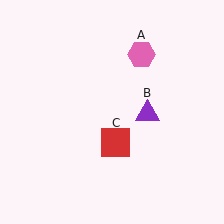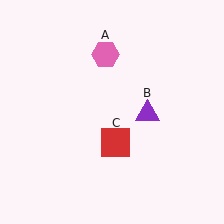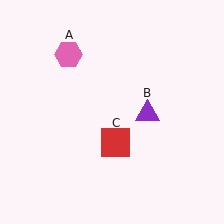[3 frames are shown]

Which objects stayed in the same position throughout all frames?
Purple triangle (object B) and red square (object C) remained stationary.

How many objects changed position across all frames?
1 object changed position: pink hexagon (object A).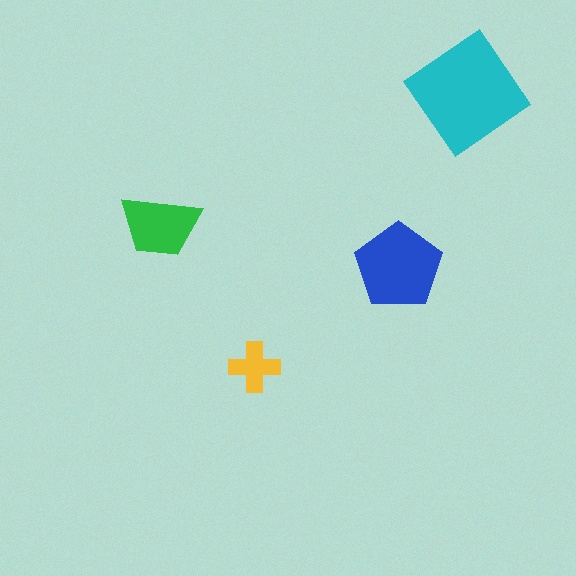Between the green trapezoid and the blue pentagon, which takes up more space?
The blue pentagon.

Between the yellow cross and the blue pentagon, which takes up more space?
The blue pentagon.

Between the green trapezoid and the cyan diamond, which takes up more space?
The cyan diamond.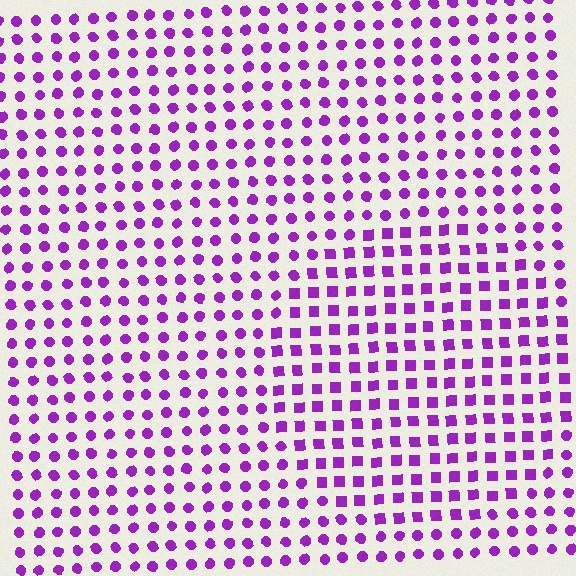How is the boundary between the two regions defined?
The boundary is defined by a change in element shape: squares inside vs. circles outside. All elements share the same color and spacing.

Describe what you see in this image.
The image is filled with small purple elements arranged in a uniform grid. A circle-shaped region contains squares, while the surrounding area contains circles. The boundary is defined purely by the change in element shape.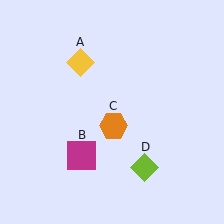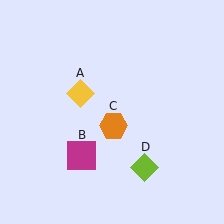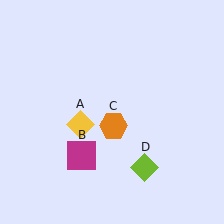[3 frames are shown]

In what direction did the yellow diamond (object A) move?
The yellow diamond (object A) moved down.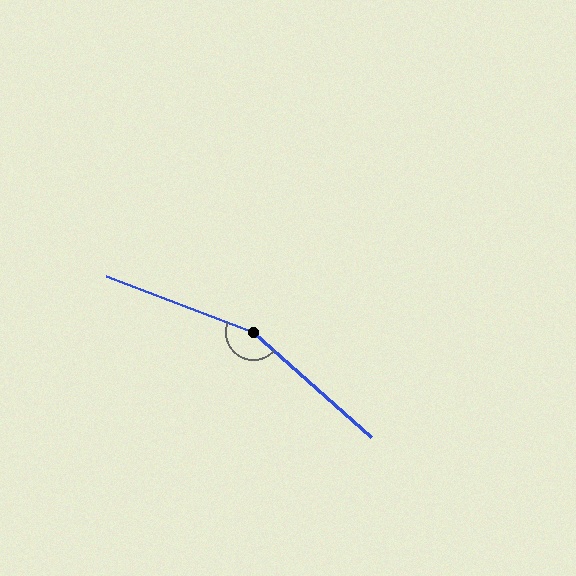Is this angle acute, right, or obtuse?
It is obtuse.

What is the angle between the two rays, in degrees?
Approximately 159 degrees.